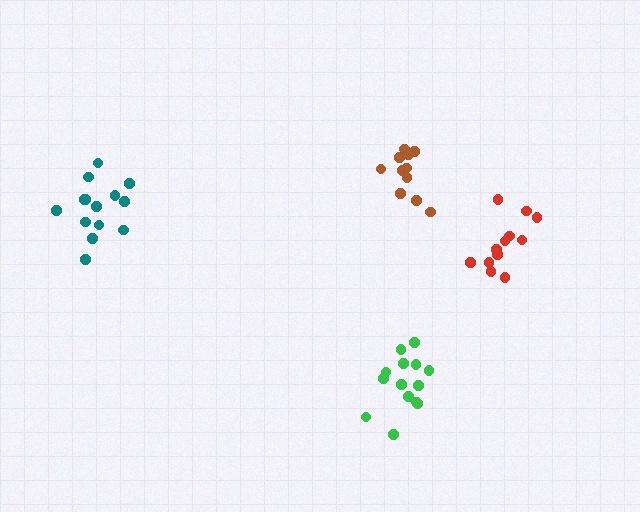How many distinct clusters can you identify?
There are 4 distinct clusters.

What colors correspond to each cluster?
The clusters are colored: teal, red, brown, green.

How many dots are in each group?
Group 1: 14 dots, Group 2: 12 dots, Group 3: 11 dots, Group 4: 14 dots (51 total).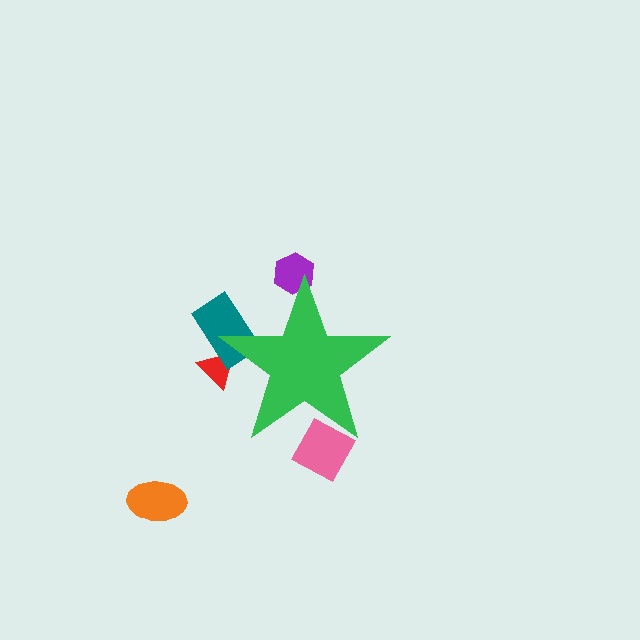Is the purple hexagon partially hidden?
Yes, the purple hexagon is partially hidden behind the green star.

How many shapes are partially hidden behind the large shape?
4 shapes are partially hidden.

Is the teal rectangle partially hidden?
Yes, the teal rectangle is partially hidden behind the green star.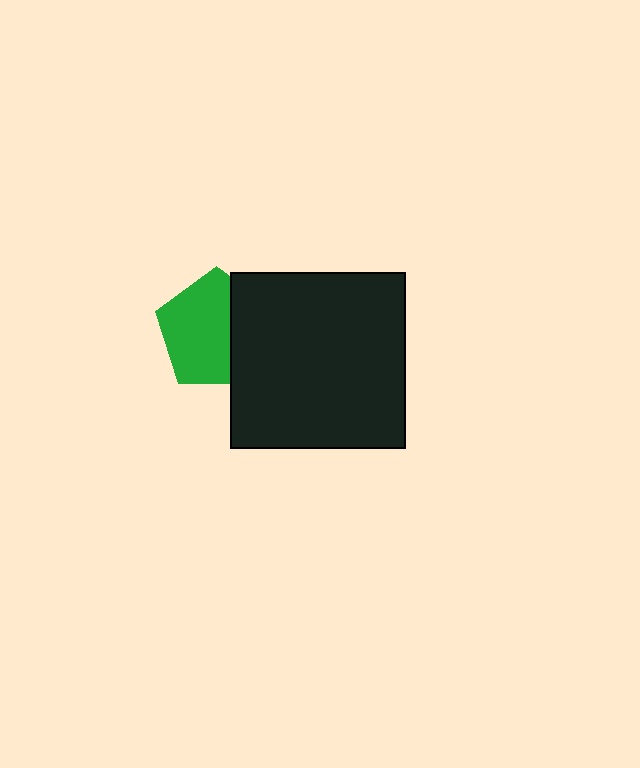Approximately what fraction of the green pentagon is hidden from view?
Roughly 36% of the green pentagon is hidden behind the black square.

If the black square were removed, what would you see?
You would see the complete green pentagon.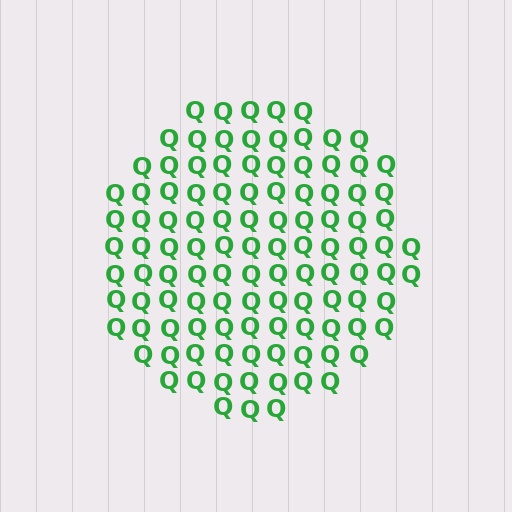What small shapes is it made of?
It is made of small letter Q's.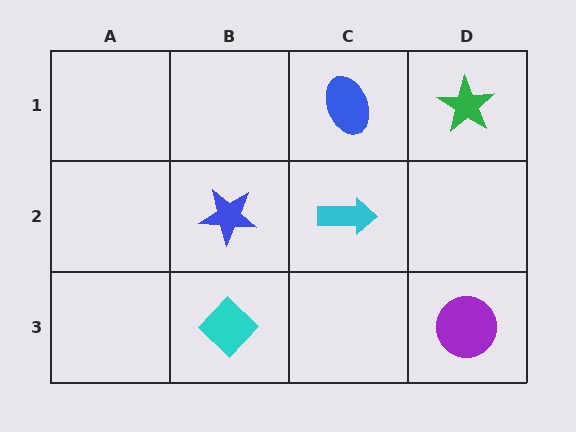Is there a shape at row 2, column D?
No, that cell is empty.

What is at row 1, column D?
A green star.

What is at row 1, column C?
A blue ellipse.